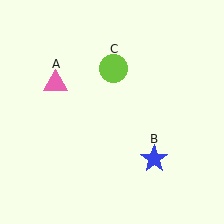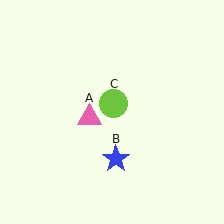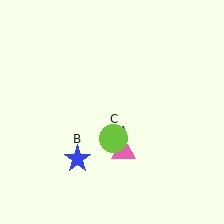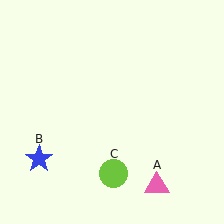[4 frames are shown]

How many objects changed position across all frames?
3 objects changed position: pink triangle (object A), blue star (object B), lime circle (object C).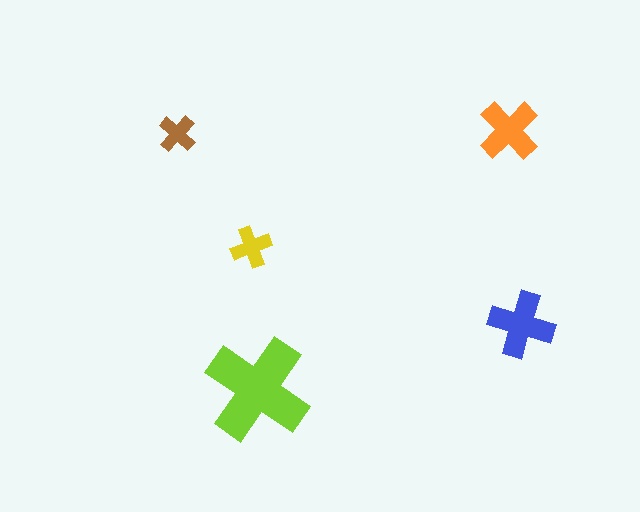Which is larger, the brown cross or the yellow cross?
The yellow one.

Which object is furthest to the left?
The brown cross is leftmost.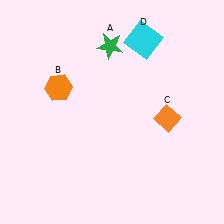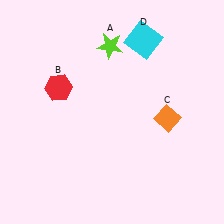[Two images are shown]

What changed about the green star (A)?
In Image 1, A is green. In Image 2, it changed to lime.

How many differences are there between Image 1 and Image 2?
There are 2 differences between the two images.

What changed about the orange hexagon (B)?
In Image 1, B is orange. In Image 2, it changed to red.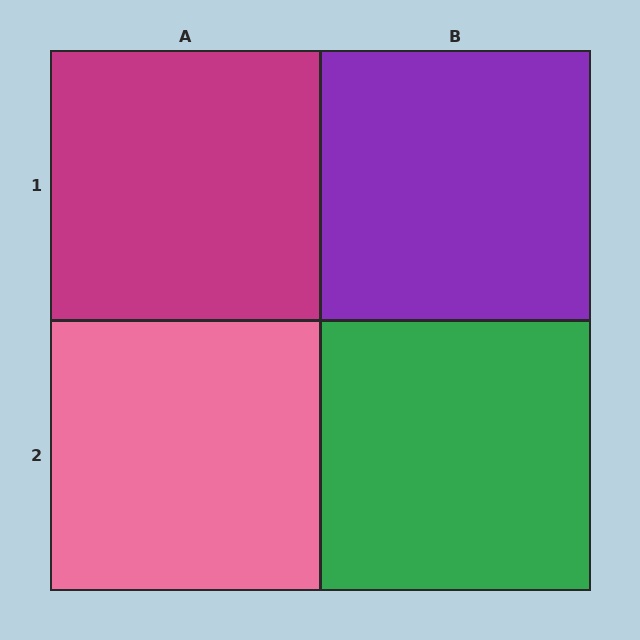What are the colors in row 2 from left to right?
Pink, green.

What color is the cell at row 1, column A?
Magenta.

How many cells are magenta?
1 cell is magenta.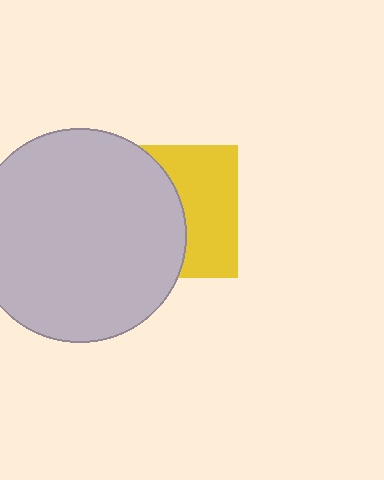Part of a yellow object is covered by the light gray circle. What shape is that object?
It is a square.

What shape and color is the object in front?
The object in front is a light gray circle.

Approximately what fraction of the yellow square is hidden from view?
Roughly 54% of the yellow square is hidden behind the light gray circle.